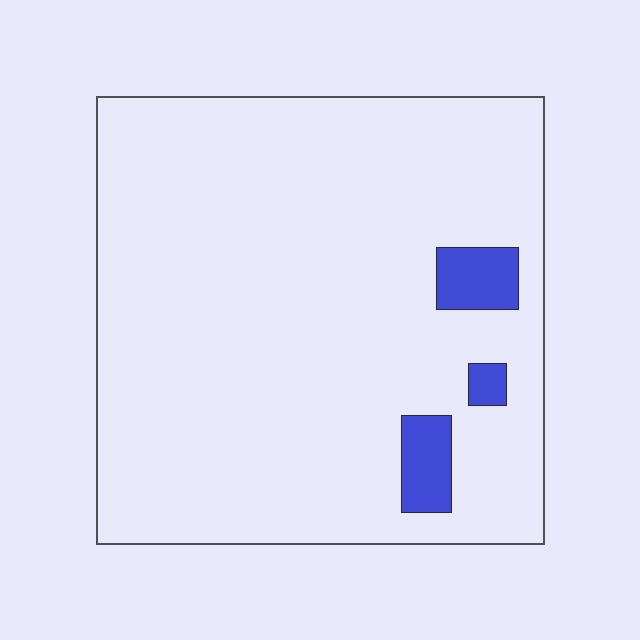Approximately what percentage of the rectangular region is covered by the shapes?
Approximately 5%.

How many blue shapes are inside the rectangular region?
3.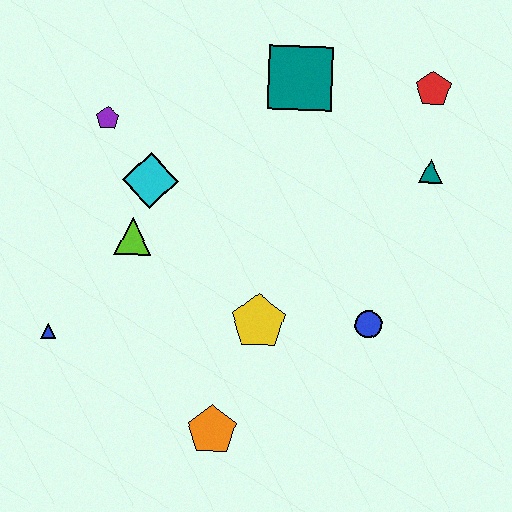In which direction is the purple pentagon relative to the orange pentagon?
The purple pentagon is above the orange pentagon.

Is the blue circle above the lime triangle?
No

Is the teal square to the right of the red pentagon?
No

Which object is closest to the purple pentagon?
The cyan diamond is closest to the purple pentagon.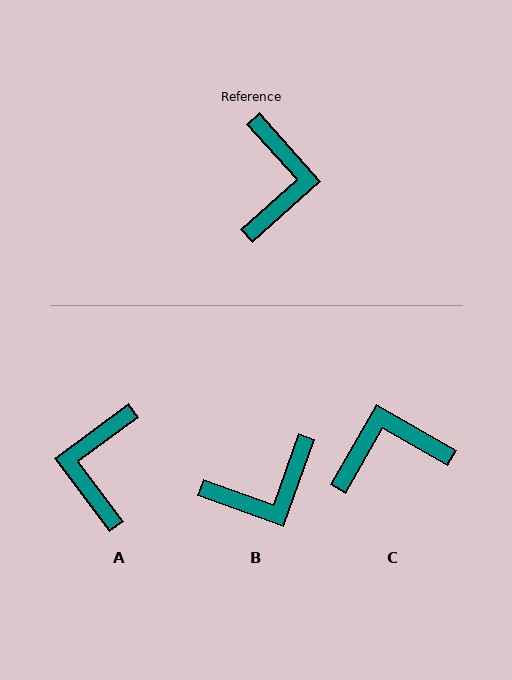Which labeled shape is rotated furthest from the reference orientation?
A, about 175 degrees away.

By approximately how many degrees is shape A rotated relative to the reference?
Approximately 175 degrees counter-clockwise.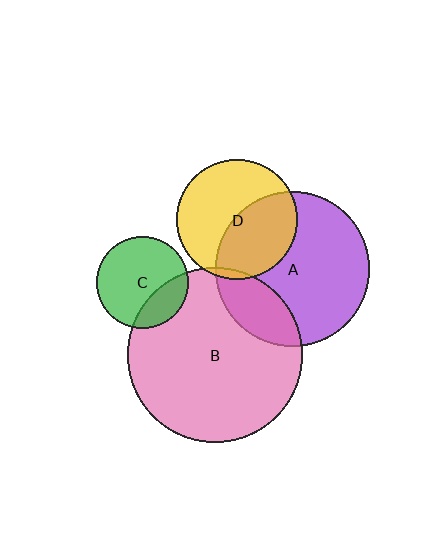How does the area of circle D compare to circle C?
Approximately 1.7 times.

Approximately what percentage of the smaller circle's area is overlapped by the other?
Approximately 20%.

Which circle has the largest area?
Circle B (pink).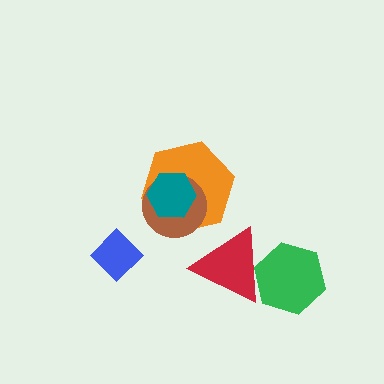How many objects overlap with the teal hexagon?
2 objects overlap with the teal hexagon.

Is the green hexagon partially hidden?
Yes, it is partially covered by another shape.